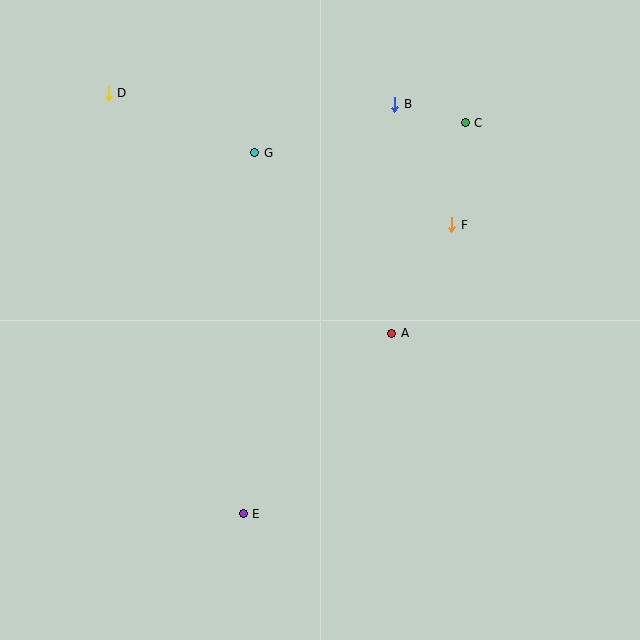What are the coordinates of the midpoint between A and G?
The midpoint between A and G is at (323, 243).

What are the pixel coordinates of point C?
Point C is at (465, 123).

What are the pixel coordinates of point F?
Point F is at (452, 225).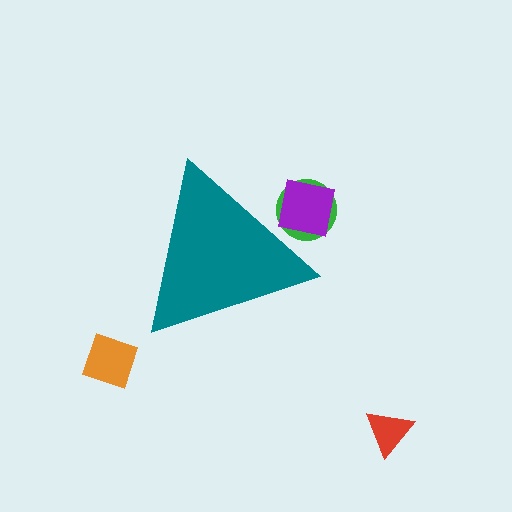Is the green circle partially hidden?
Yes, the green circle is partially hidden behind the teal triangle.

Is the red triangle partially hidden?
No, the red triangle is fully visible.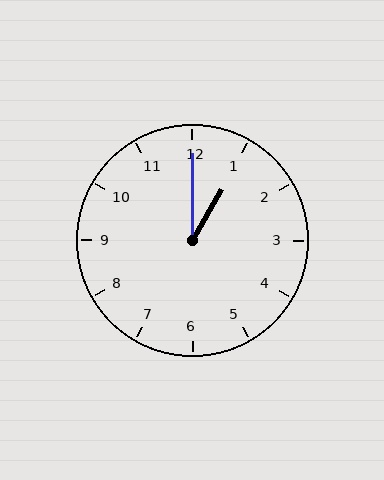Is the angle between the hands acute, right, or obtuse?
It is acute.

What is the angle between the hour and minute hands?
Approximately 30 degrees.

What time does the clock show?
1:00.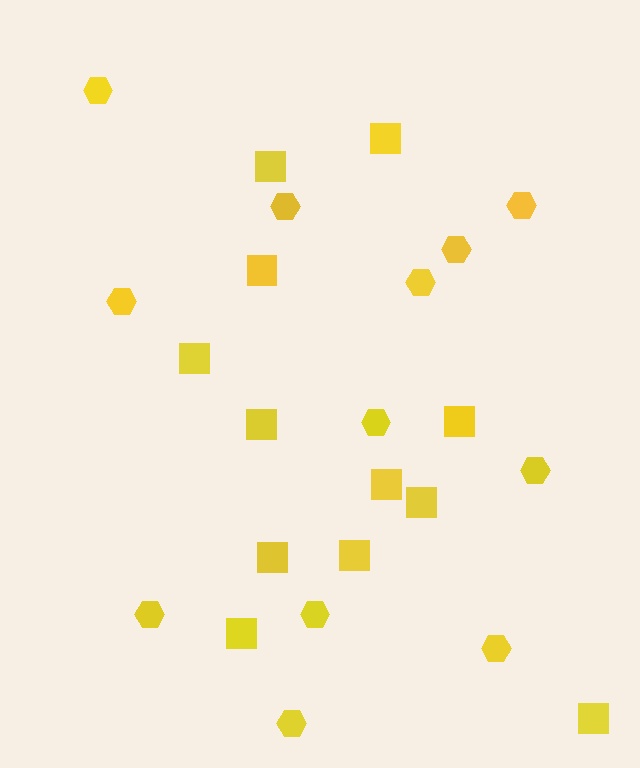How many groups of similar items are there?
There are 2 groups: one group of squares (12) and one group of hexagons (12).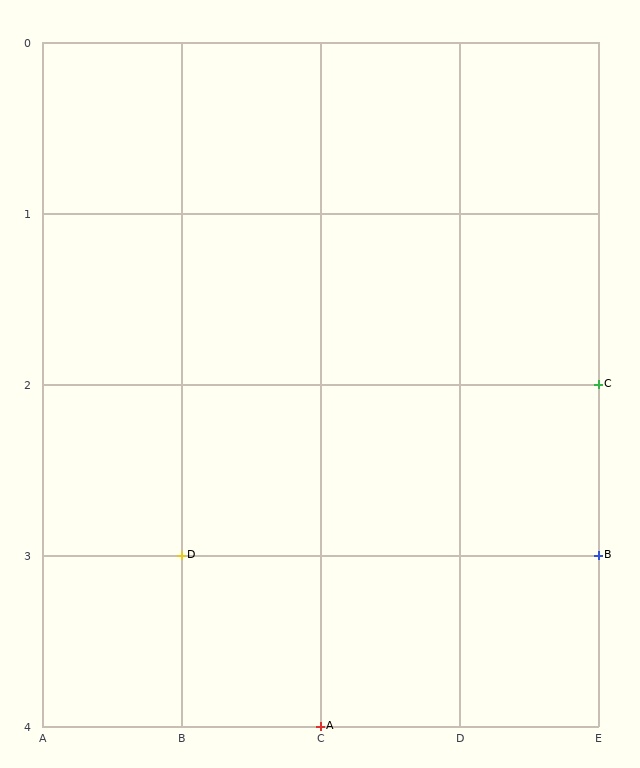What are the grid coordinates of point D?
Point D is at grid coordinates (B, 3).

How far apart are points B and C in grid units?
Points B and C are 1 row apart.